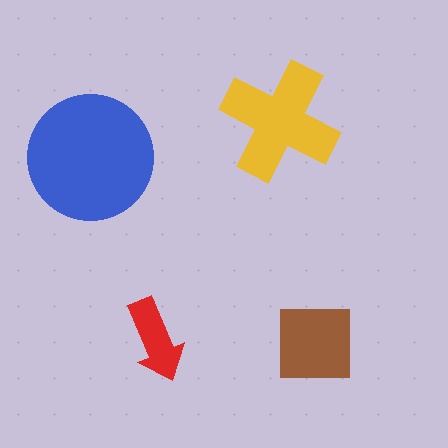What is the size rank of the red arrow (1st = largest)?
4th.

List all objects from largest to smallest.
The blue circle, the yellow cross, the brown square, the red arrow.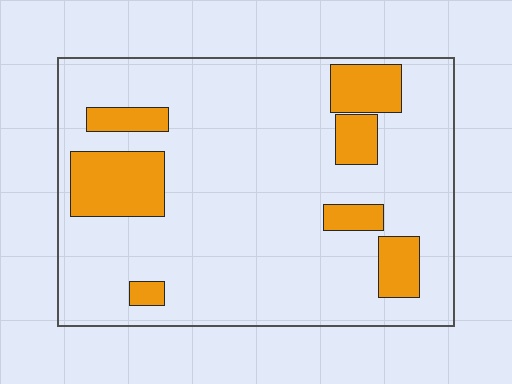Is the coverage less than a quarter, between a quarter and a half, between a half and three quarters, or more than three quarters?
Less than a quarter.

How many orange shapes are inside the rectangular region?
7.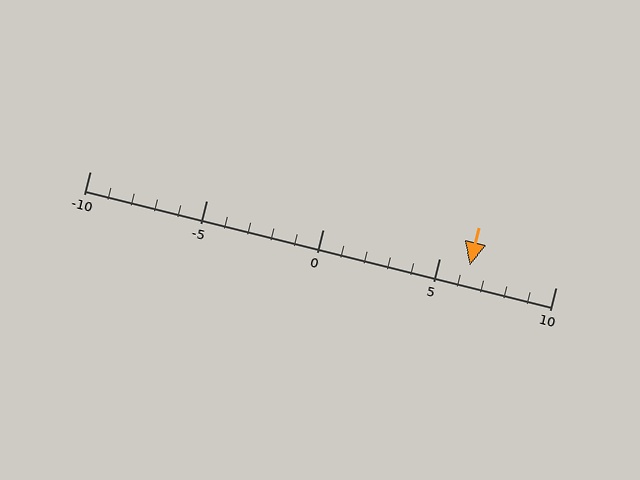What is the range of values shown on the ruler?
The ruler shows values from -10 to 10.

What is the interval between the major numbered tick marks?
The major tick marks are spaced 5 units apart.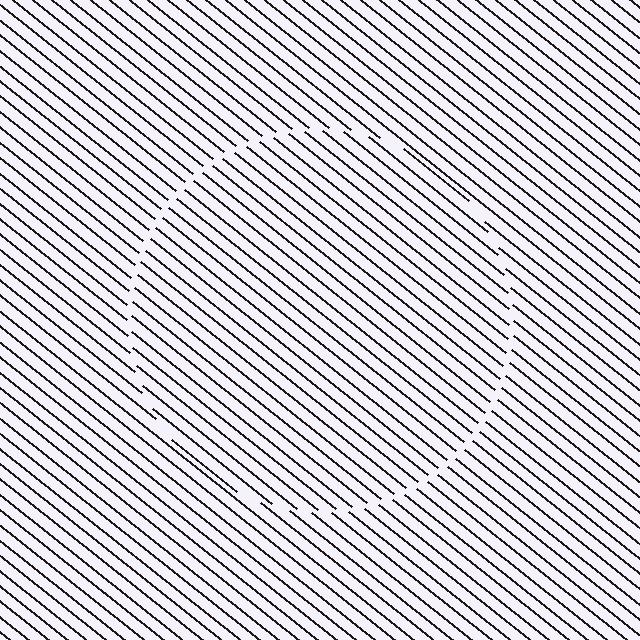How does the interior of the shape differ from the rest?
The interior of the shape contains the same grating, shifted by half a period — the contour is defined by the phase discontinuity where line-ends from the inner and outer gratings abut.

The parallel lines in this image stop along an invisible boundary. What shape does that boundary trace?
An illusory circle. The interior of the shape contains the same grating, shifted by half a period — the contour is defined by the phase discontinuity where line-ends from the inner and outer gratings abut.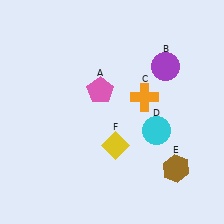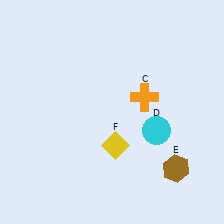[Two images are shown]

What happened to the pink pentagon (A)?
The pink pentagon (A) was removed in Image 2. It was in the top-left area of Image 1.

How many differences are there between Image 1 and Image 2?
There are 2 differences between the two images.